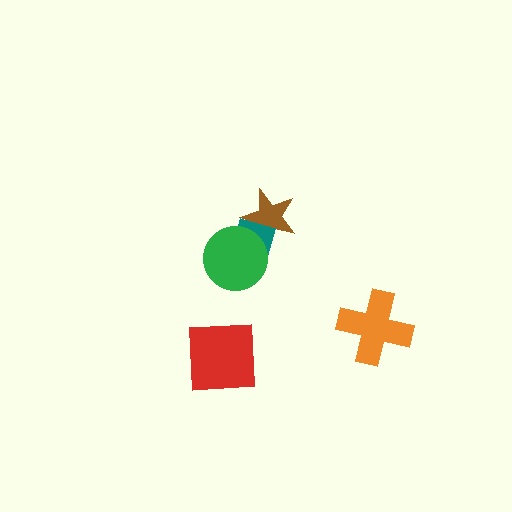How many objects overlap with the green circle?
2 objects overlap with the green circle.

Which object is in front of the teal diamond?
The green circle is in front of the teal diamond.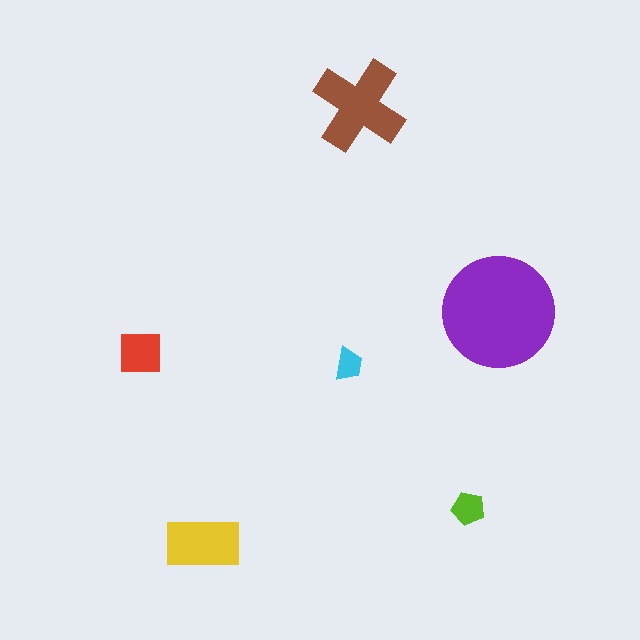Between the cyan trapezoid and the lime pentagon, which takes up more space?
The lime pentagon.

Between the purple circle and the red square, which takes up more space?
The purple circle.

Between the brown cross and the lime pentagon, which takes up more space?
The brown cross.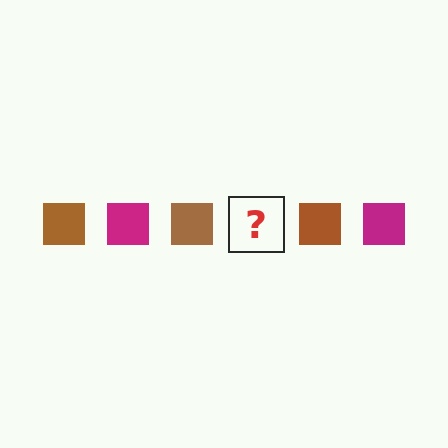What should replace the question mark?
The question mark should be replaced with a magenta square.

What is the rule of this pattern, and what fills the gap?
The rule is that the pattern cycles through brown, magenta squares. The gap should be filled with a magenta square.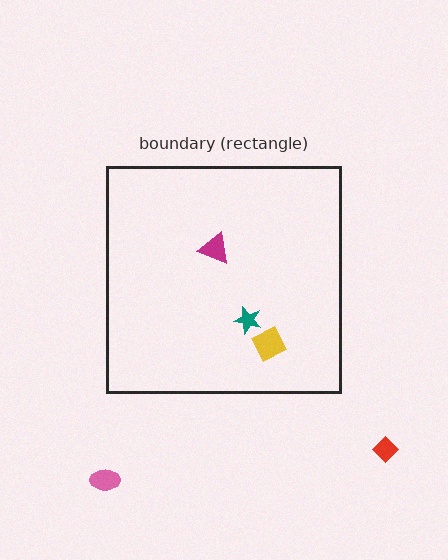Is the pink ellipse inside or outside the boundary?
Outside.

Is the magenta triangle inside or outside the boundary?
Inside.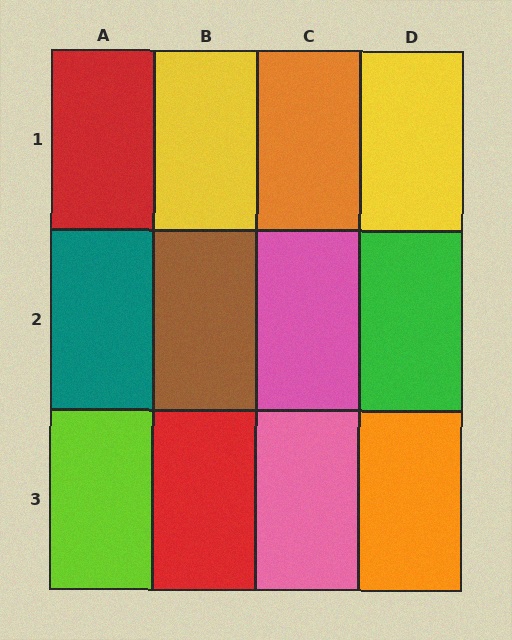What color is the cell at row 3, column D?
Orange.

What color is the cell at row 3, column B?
Red.